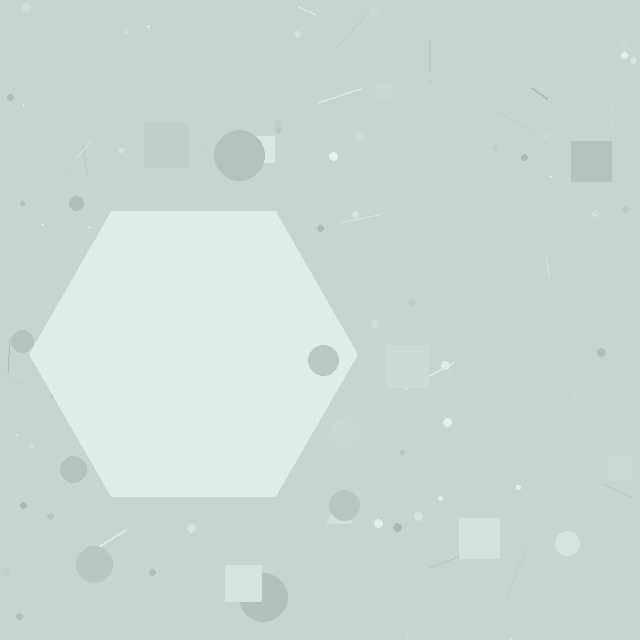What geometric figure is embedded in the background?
A hexagon is embedded in the background.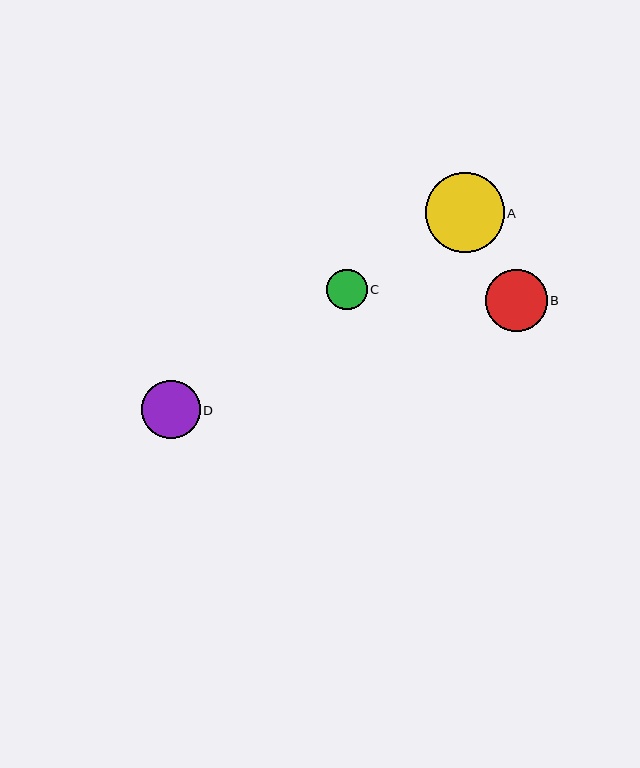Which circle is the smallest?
Circle C is the smallest with a size of approximately 40 pixels.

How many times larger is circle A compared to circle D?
Circle A is approximately 1.4 times the size of circle D.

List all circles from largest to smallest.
From largest to smallest: A, B, D, C.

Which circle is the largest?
Circle A is the largest with a size of approximately 79 pixels.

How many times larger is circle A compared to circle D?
Circle A is approximately 1.4 times the size of circle D.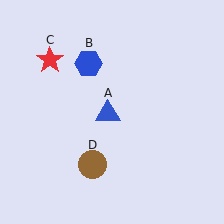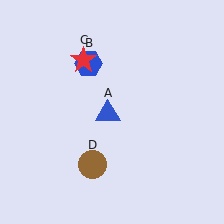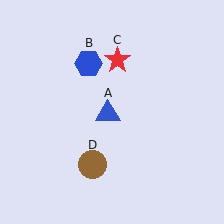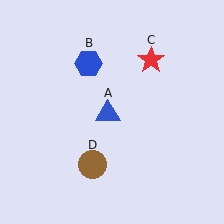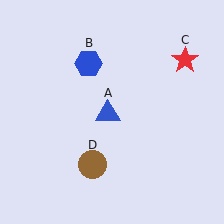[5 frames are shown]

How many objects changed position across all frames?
1 object changed position: red star (object C).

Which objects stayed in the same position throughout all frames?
Blue triangle (object A) and blue hexagon (object B) and brown circle (object D) remained stationary.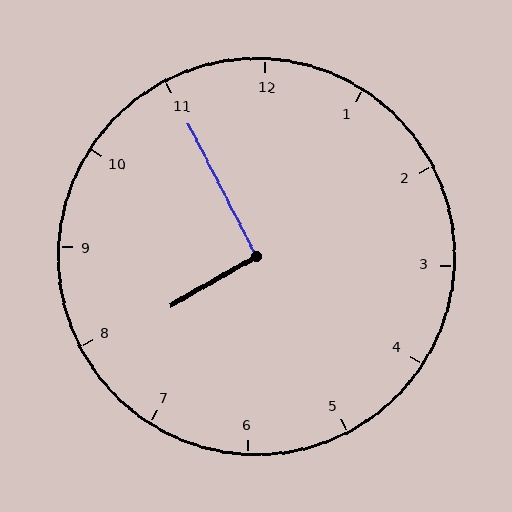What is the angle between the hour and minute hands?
Approximately 92 degrees.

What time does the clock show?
7:55.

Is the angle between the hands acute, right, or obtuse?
It is right.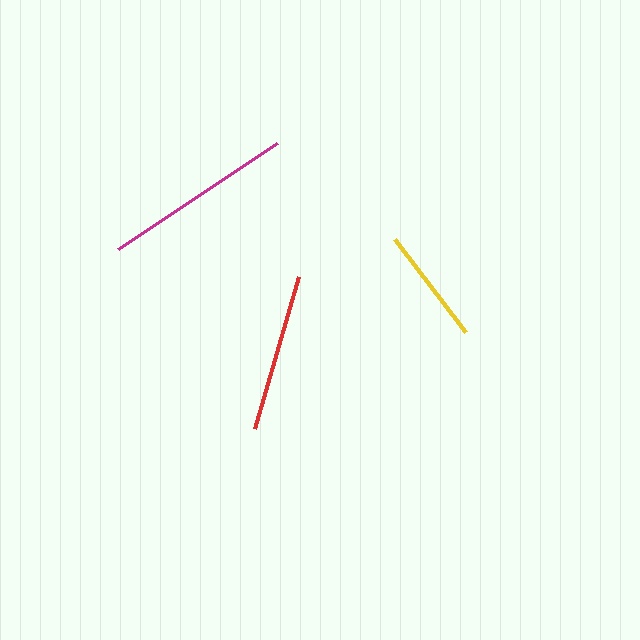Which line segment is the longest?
The magenta line is the longest at approximately 192 pixels.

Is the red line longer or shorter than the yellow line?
The red line is longer than the yellow line.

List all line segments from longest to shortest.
From longest to shortest: magenta, red, yellow.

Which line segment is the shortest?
The yellow line is the shortest at approximately 117 pixels.